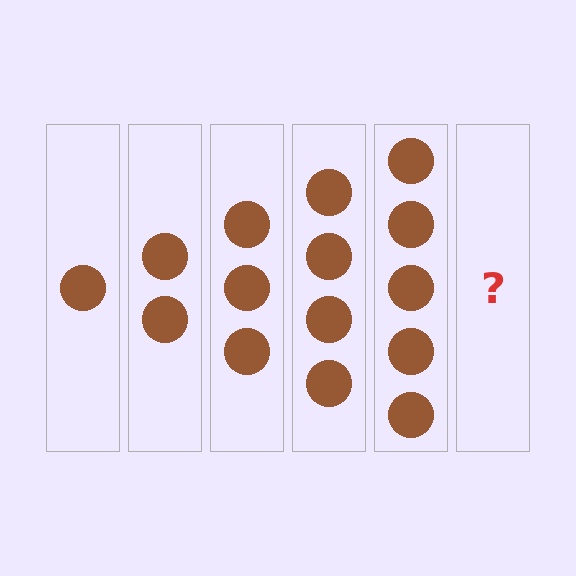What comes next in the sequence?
The next element should be 6 circles.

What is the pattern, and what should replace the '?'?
The pattern is that each step adds one more circle. The '?' should be 6 circles.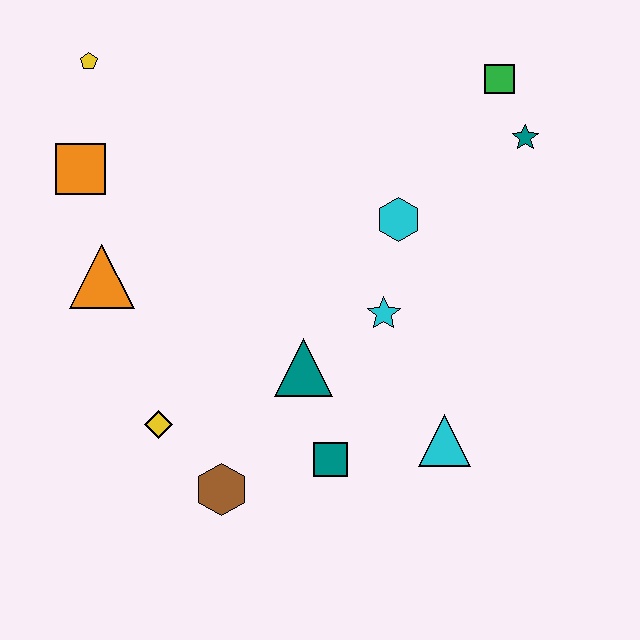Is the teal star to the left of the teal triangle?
No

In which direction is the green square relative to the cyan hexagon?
The green square is above the cyan hexagon.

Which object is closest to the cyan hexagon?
The cyan star is closest to the cyan hexagon.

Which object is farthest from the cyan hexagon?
The yellow pentagon is farthest from the cyan hexagon.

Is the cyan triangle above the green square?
No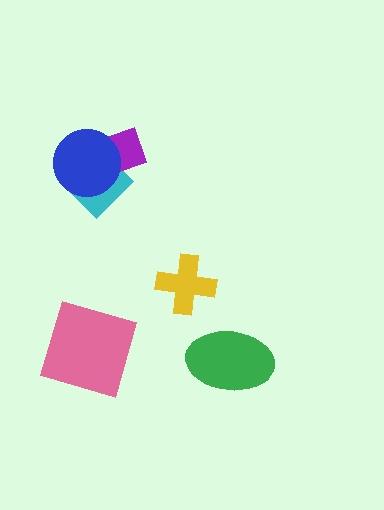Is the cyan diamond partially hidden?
Yes, it is partially covered by another shape.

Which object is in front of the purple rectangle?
The blue circle is in front of the purple rectangle.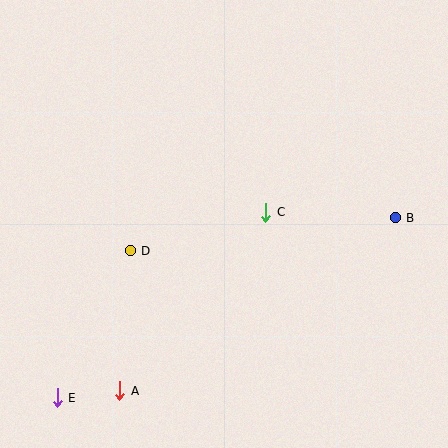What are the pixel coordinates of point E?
Point E is at (57, 398).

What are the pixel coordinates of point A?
Point A is at (120, 391).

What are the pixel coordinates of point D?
Point D is at (130, 251).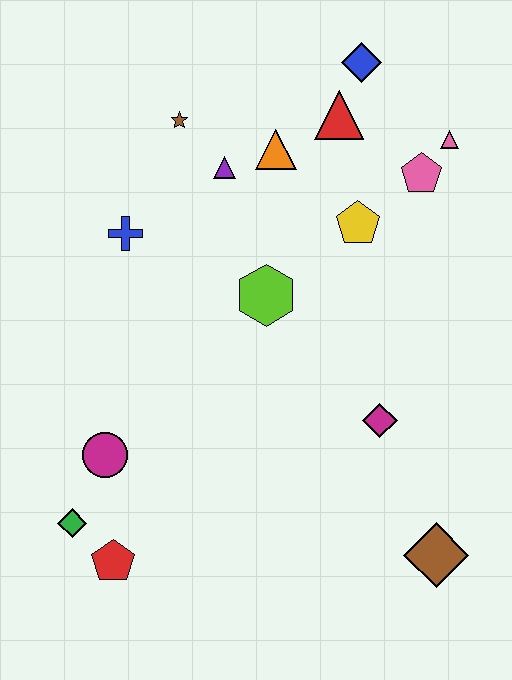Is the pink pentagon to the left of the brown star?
No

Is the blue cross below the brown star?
Yes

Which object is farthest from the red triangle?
The red pentagon is farthest from the red triangle.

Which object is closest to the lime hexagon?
The yellow pentagon is closest to the lime hexagon.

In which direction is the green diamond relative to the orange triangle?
The green diamond is below the orange triangle.